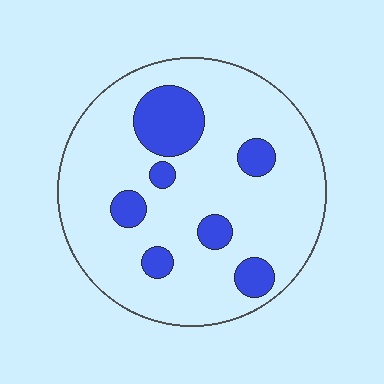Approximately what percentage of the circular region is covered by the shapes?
Approximately 20%.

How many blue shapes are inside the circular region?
7.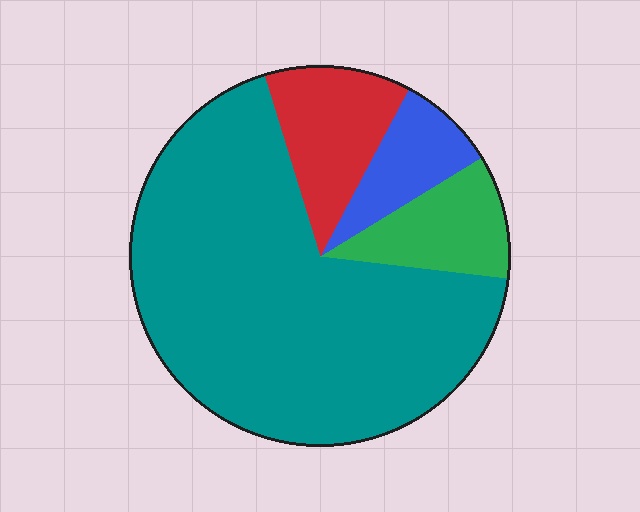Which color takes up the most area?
Teal, at roughly 70%.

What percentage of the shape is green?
Green takes up less than a quarter of the shape.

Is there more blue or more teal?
Teal.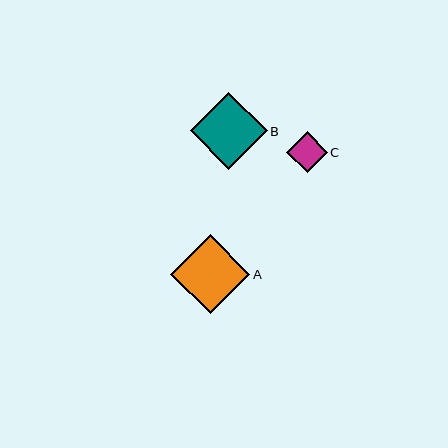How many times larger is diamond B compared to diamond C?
Diamond B is approximately 1.9 times the size of diamond C.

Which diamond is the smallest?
Diamond C is the smallest with a size of approximately 41 pixels.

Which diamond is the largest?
Diamond A is the largest with a size of approximately 79 pixels.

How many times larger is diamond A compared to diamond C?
Diamond A is approximately 1.9 times the size of diamond C.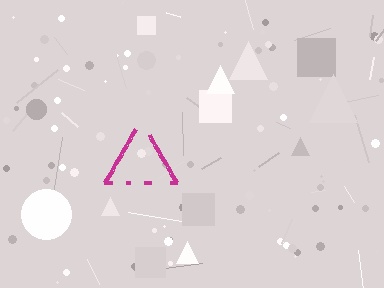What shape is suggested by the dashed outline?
The dashed outline suggests a triangle.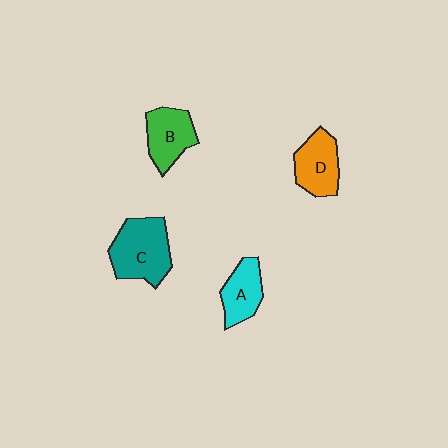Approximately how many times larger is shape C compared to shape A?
Approximately 1.6 times.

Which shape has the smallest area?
Shape A (cyan).